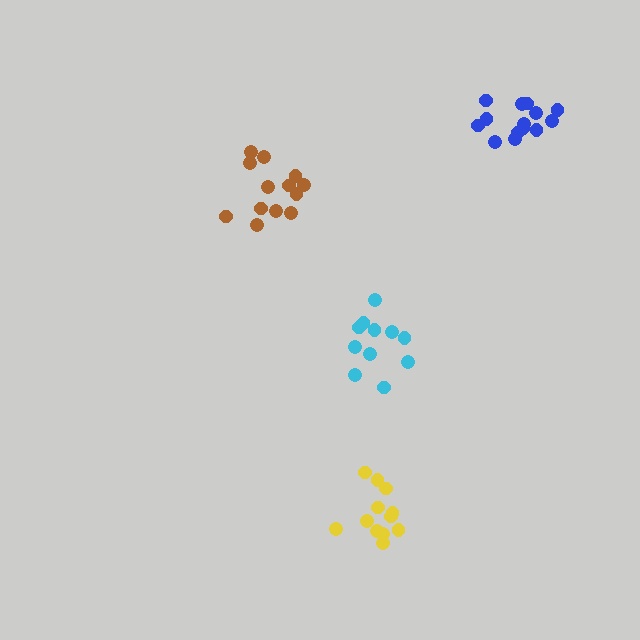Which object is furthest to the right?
The blue cluster is rightmost.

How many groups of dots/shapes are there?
There are 4 groups.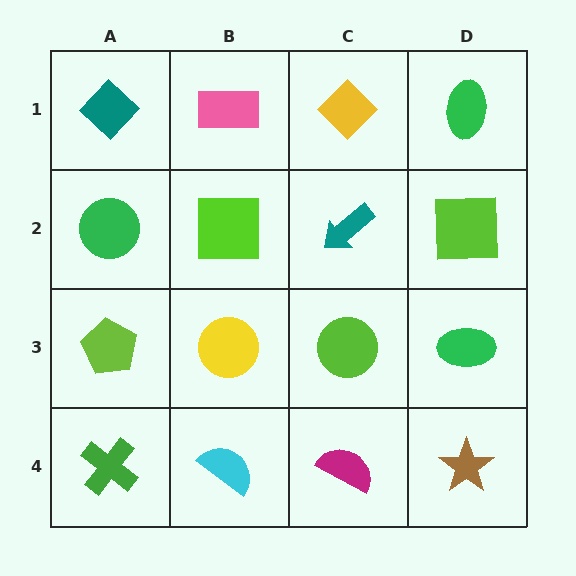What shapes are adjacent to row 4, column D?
A green ellipse (row 3, column D), a magenta semicircle (row 4, column C).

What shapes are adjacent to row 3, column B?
A lime square (row 2, column B), a cyan semicircle (row 4, column B), a lime pentagon (row 3, column A), a lime circle (row 3, column C).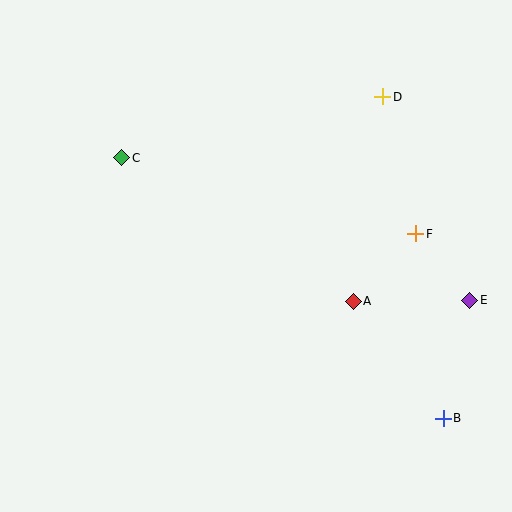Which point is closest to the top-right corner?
Point D is closest to the top-right corner.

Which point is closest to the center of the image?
Point A at (353, 301) is closest to the center.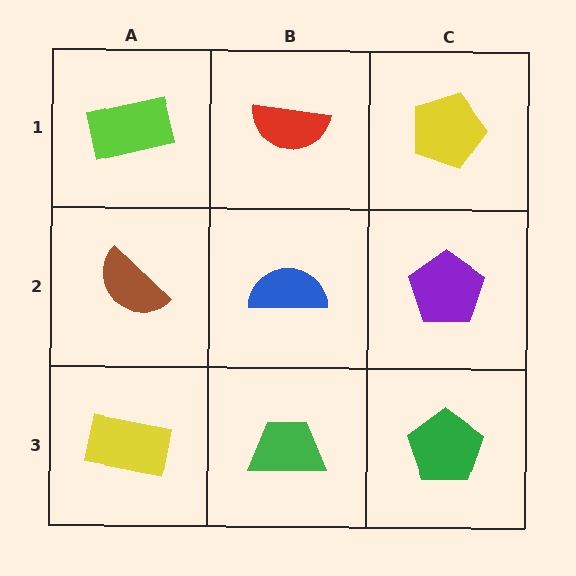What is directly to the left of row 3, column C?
A green trapezoid.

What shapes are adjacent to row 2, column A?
A lime rectangle (row 1, column A), a yellow rectangle (row 3, column A), a blue semicircle (row 2, column B).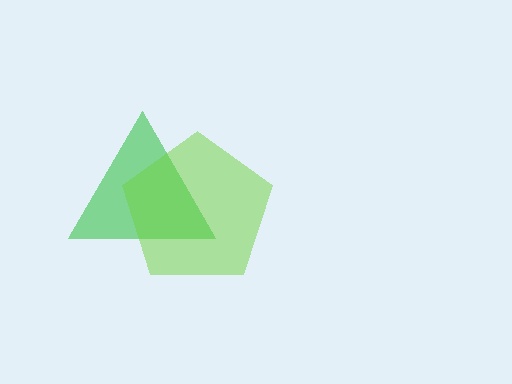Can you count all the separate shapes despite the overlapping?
Yes, there are 2 separate shapes.